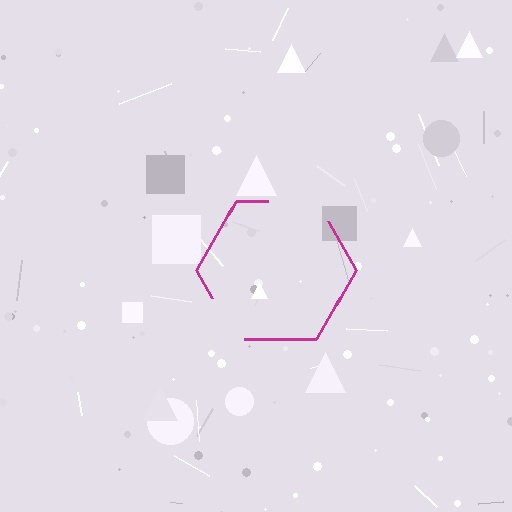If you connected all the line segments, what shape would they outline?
They would outline a hexagon.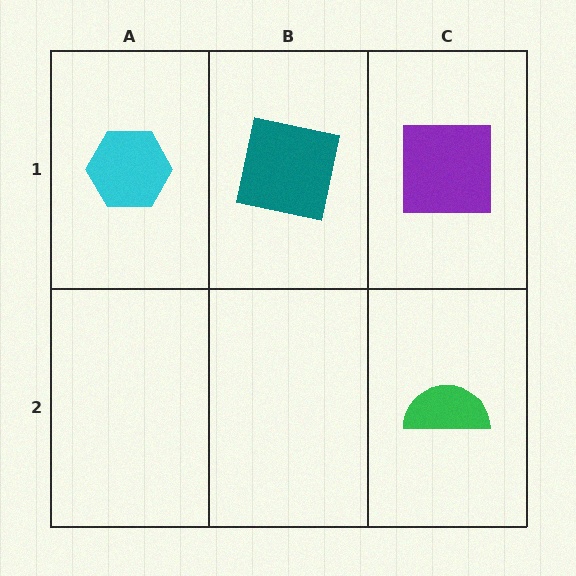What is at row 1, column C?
A purple square.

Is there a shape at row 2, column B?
No, that cell is empty.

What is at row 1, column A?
A cyan hexagon.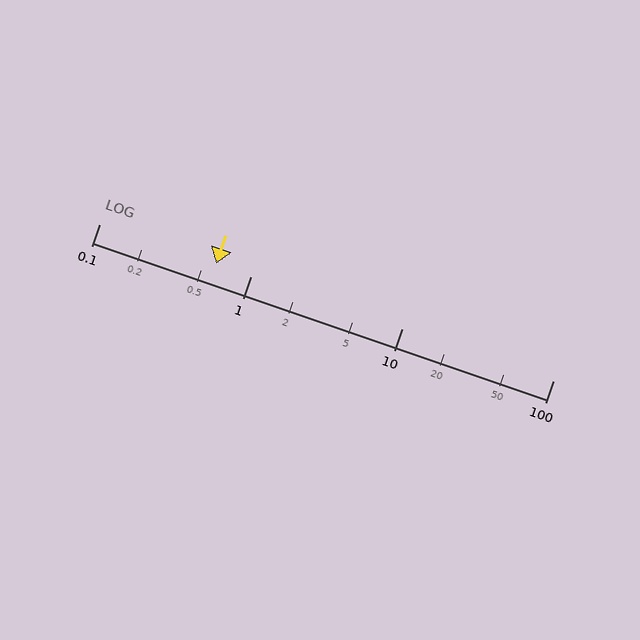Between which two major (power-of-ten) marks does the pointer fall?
The pointer is between 0.1 and 1.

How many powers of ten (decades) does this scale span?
The scale spans 3 decades, from 0.1 to 100.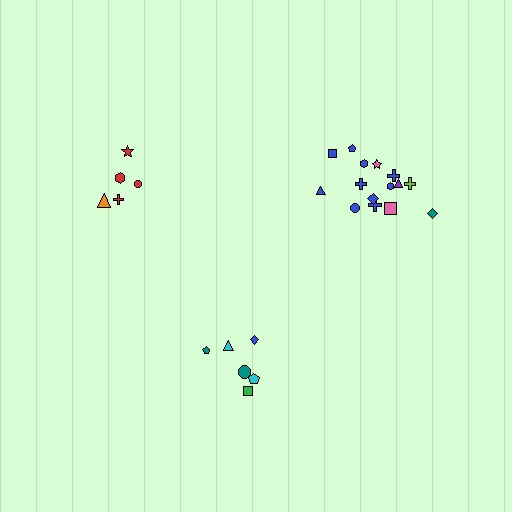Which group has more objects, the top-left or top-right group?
The top-right group.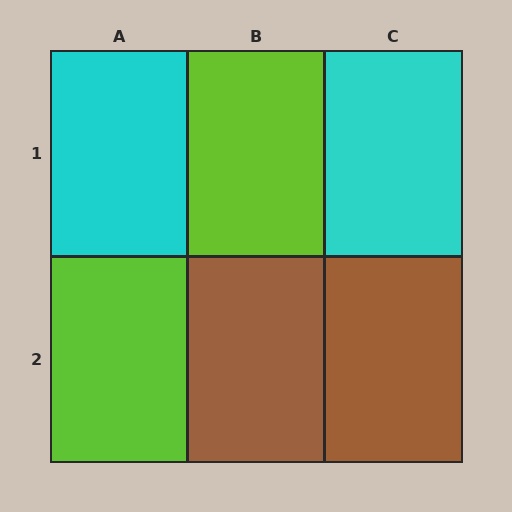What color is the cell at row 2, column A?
Lime.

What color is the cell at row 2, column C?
Brown.